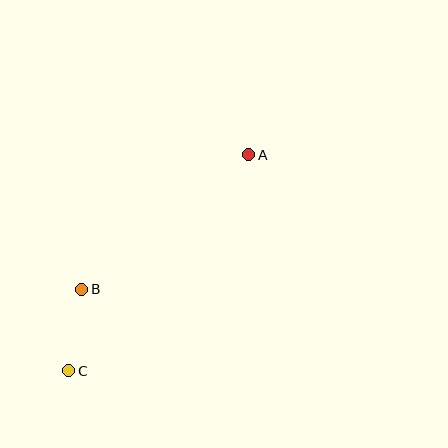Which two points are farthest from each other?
Points A and C are farthest from each other.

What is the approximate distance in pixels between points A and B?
The distance between A and B is approximately 214 pixels.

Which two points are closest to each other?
Points B and C are closest to each other.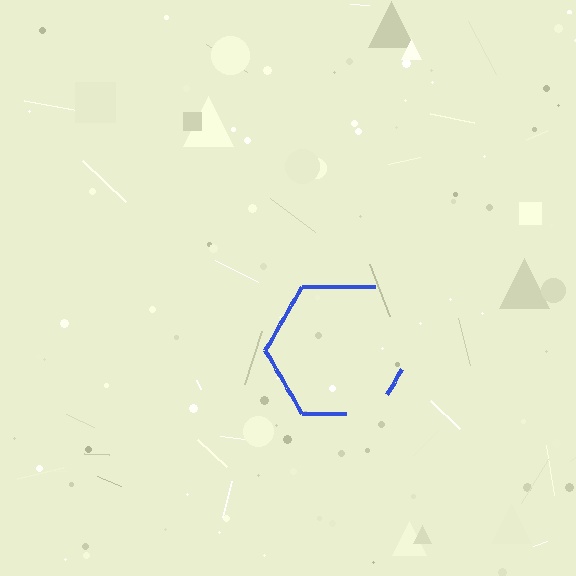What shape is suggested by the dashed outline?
The dashed outline suggests a hexagon.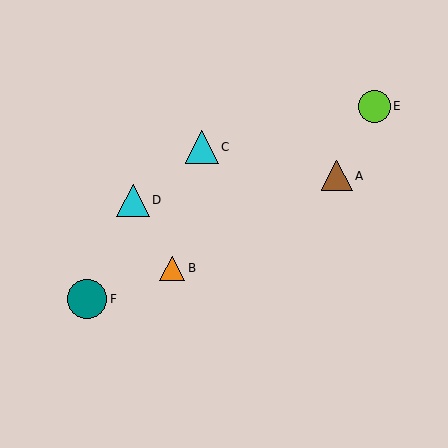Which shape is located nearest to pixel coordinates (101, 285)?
The teal circle (labeled F) at (87, 299) is nearest to that location.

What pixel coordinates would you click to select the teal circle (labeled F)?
Click at (87, 299) to select the teal circle F.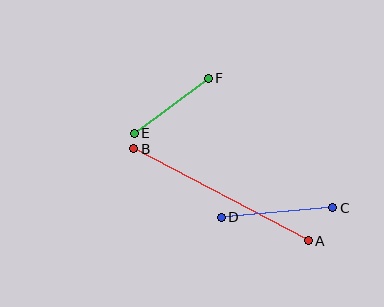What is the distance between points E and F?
The distance is approximately 92 pixels.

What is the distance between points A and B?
The distance is approximately 197 pixels.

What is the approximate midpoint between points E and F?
The midpoint is at approximately (171, 106) pixels.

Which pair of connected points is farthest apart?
Points A and B are farthest apart.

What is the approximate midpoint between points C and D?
The midpoint is at approximately (277, 212) pixels.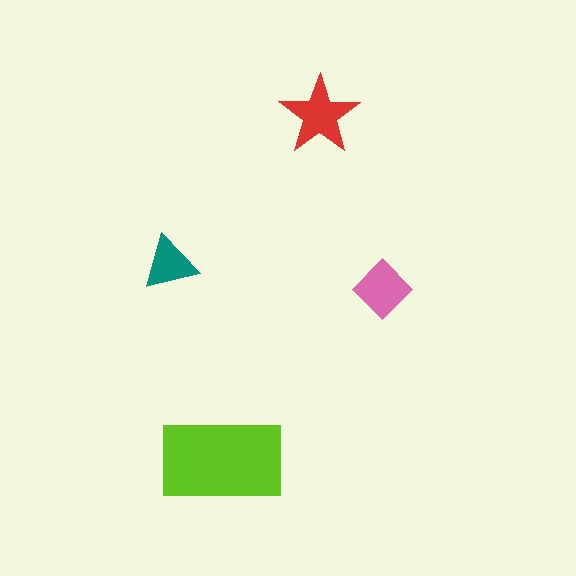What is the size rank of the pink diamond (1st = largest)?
3rd.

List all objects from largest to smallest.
The lime rectangle, the red star, the pink diamond, the teal triangle.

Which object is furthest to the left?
The teal triangle is leftmost.